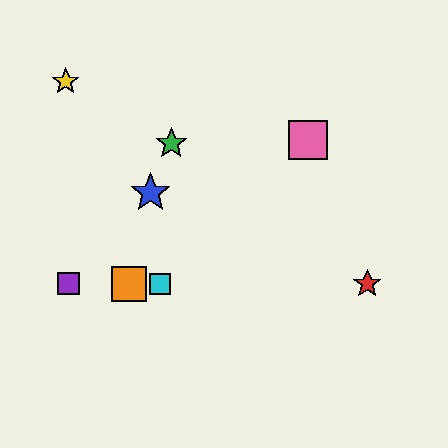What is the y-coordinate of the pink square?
The pink square is at y≈140.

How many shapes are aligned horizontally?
4 shapes (the red star, the purple square, the orange square, the cyan square) are aligned horizontally.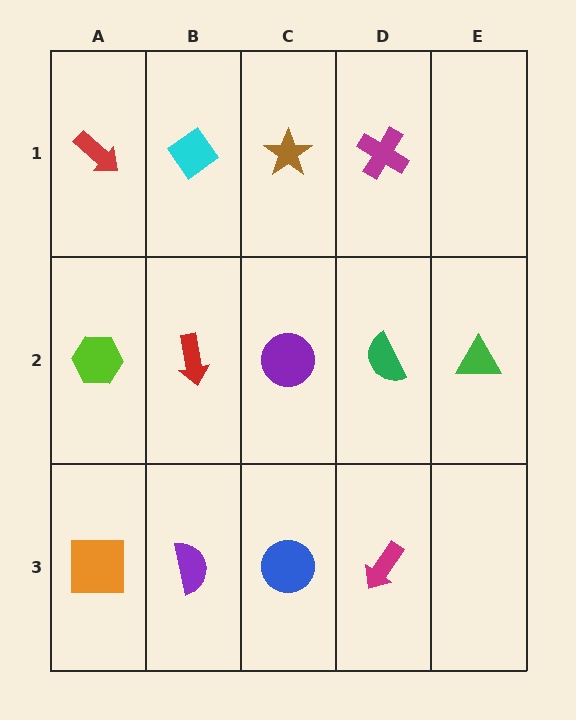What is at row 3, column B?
A purple semicircle.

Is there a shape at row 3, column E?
No, that cell is empty.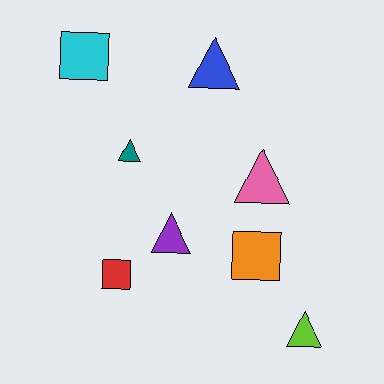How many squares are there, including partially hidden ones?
There are 3 squares.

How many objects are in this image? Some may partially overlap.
There are 8 objects.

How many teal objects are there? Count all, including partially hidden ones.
There is 1 teal object.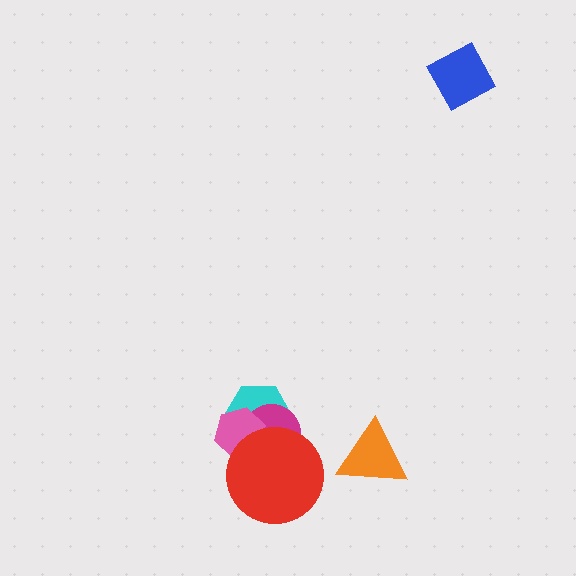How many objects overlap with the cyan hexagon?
3 objects overlap with the cyan hexagon.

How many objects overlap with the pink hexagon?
3 objects overlap with the pink hexagon.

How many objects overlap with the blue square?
0 objects overlap with the blue square.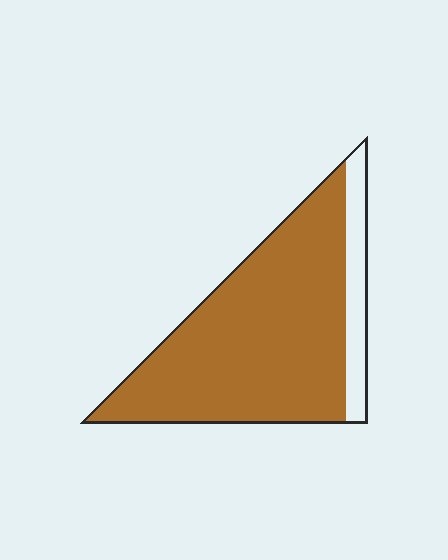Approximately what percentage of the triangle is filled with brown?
Approximately 85%.